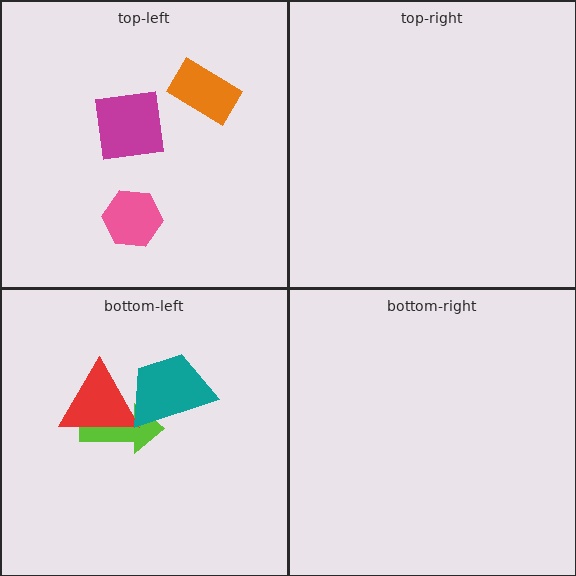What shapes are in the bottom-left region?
The lime arrow, the red triangle, the teal trapezoid.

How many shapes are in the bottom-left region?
3.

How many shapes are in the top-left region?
3.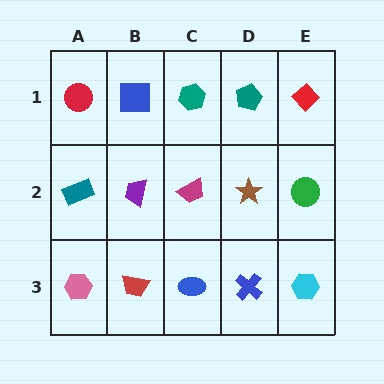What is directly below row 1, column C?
A magenta trapezoid.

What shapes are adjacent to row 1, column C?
A magenta trapezoid (row 2, column C), a blue square (row 1, column B), a teal pentagon (row 1, column D).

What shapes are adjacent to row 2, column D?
A teal pentagon (row 1, column D), a blue cross (row 3, column D), a magenta trapezoid (row 2, column C), a green circle (row 2, column E).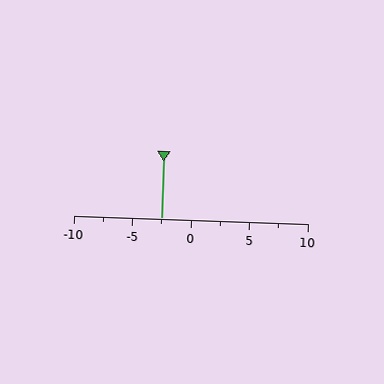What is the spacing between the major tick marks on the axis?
The major ticks are spaced 5 apart.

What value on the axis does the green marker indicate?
The marker indicates approximately -2.5.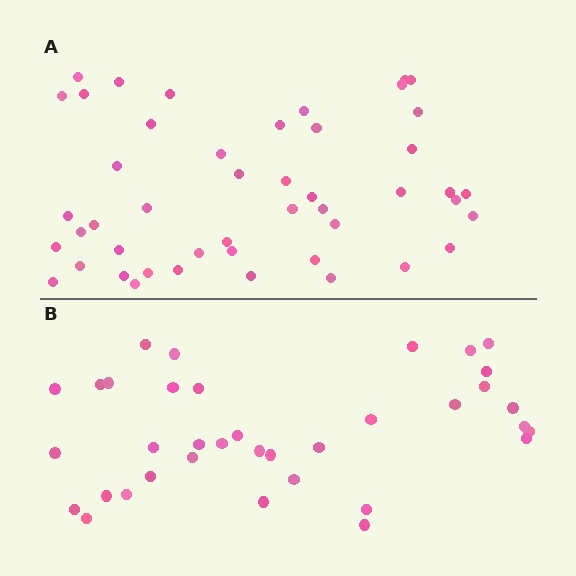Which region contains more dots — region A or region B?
Region A (the top region) has more dots.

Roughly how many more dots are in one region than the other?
Region A has roughly 12 or so more dots than region B.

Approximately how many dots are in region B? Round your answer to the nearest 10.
About 40 dots. (The exact count is 36, which rounds to 40.)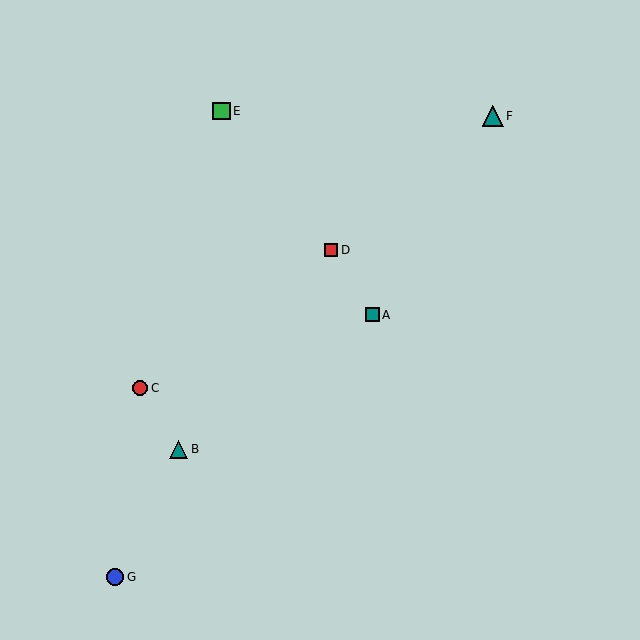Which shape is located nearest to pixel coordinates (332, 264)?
The red square (labeled D) at (331, 250) is nearest to that location.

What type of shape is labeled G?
Shape G is a blue circle.